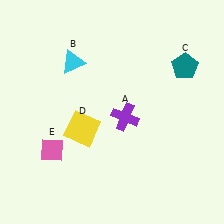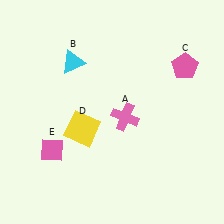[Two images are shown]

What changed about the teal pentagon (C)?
In Image 1, C is teal. In Image 2, it changed to pink.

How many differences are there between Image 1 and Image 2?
There are 2 differences between the two images.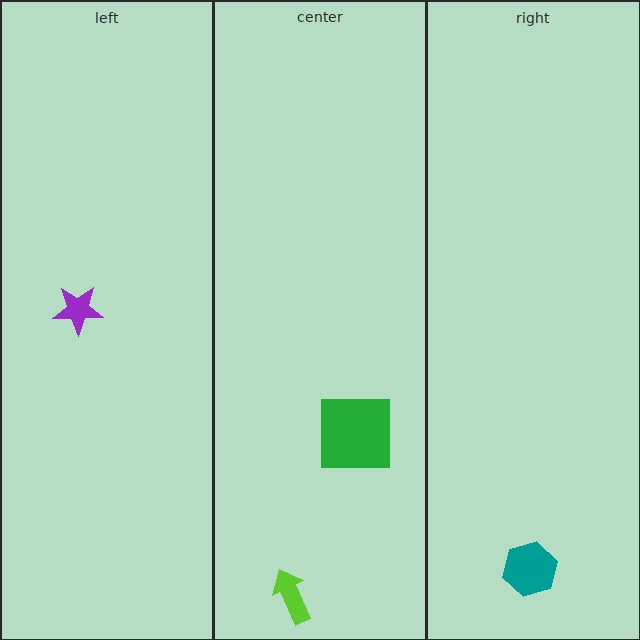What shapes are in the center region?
The green square, the lime arrow.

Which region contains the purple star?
The left region.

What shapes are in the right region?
The teal hexagon.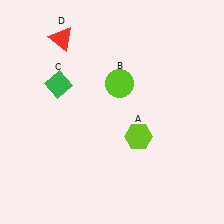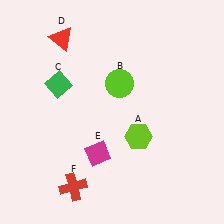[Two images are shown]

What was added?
A magenta diamond (E), a red cross (F) were added in Image 2.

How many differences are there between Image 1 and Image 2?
There are 2 differences between the two images.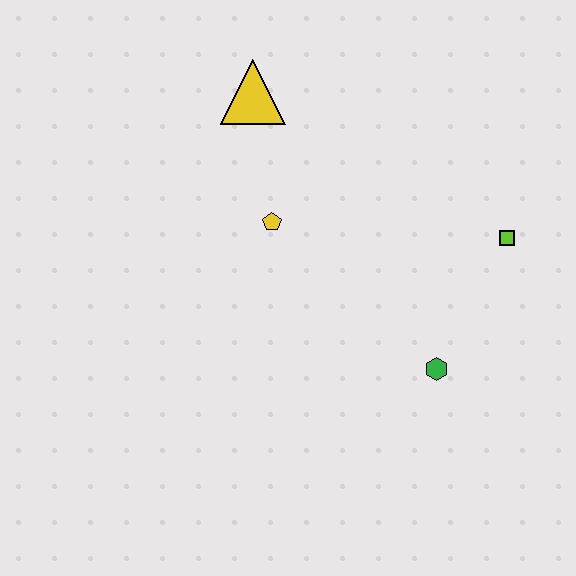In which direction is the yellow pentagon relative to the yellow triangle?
The yellow pentagon is below the yellow triangle.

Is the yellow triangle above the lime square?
Yes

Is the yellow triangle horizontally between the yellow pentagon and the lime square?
No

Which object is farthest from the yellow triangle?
The green hexagon is farthest from the yellow triangle.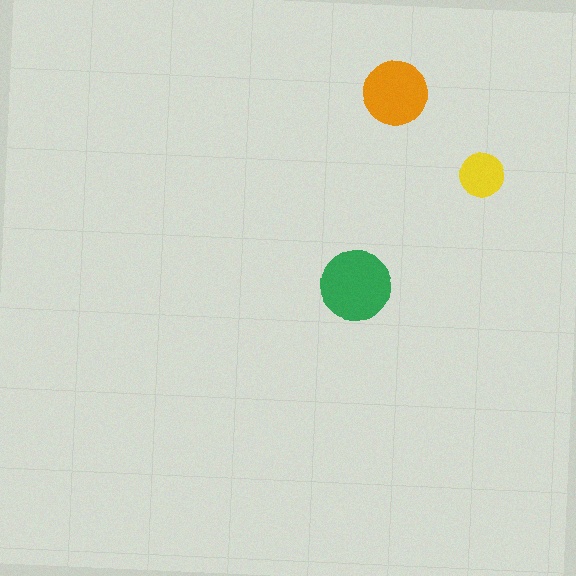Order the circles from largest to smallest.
the green one, the orange one, the yellow one.